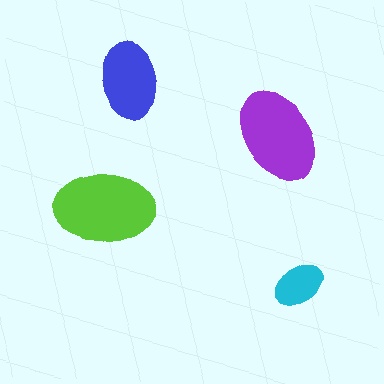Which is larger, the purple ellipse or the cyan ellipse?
The purple one.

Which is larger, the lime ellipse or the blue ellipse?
The lime one.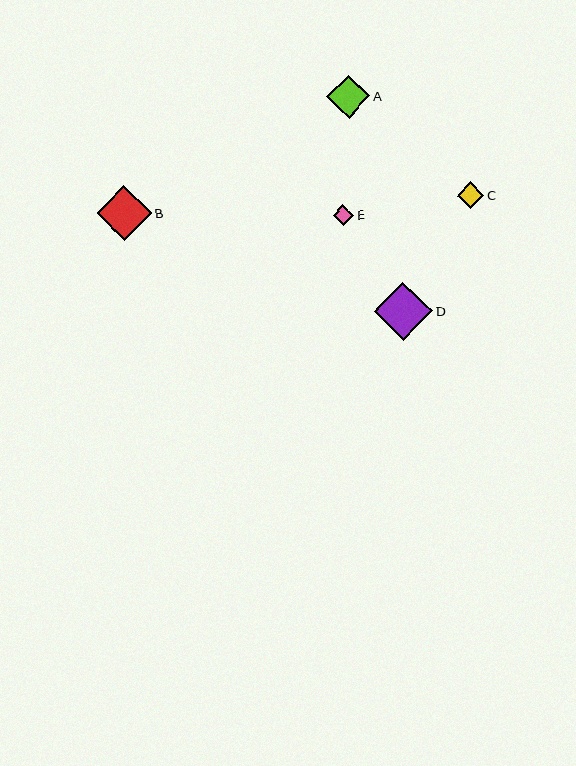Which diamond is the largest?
Diamond D is the largest with a size of approximately 58 pixels.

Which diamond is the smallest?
Diamond E is the smallest with a size of approximately 21 pixels.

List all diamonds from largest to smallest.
From largest to smallest: D, B, A, C, E.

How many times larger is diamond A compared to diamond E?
Diamond A is approximately 2.1 times the size of diamond E.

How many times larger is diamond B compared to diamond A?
Diamond B is approximately 1.3 times the size of diamond A.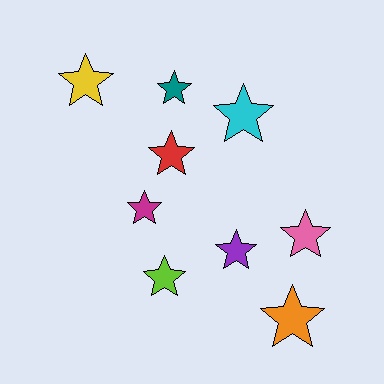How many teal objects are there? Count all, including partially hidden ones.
There is 1 teal object.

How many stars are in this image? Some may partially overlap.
There are 9 stars.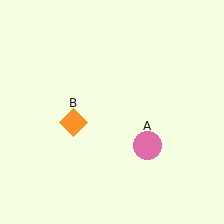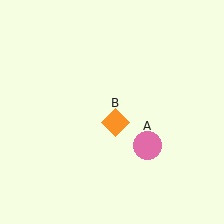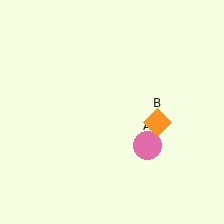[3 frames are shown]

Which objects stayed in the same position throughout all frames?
Pink circle (object A) remained stationary.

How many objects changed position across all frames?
1 object changed position: orange diamond (object B).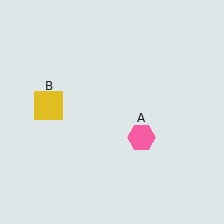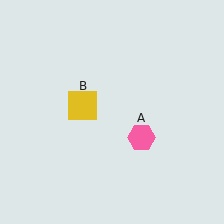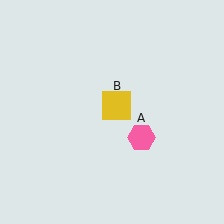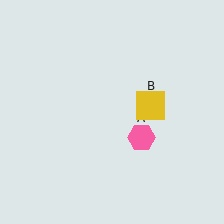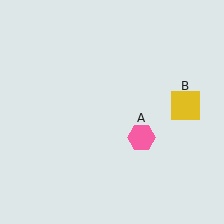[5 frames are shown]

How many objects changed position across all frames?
1 object changed position: yellow square (object B).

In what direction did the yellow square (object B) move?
The yellow square (object B) moved right.